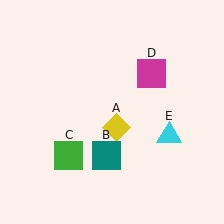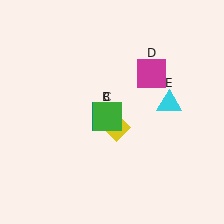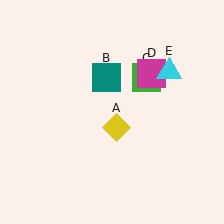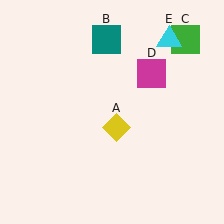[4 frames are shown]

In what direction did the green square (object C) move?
The green square (object C) moved up and to the right.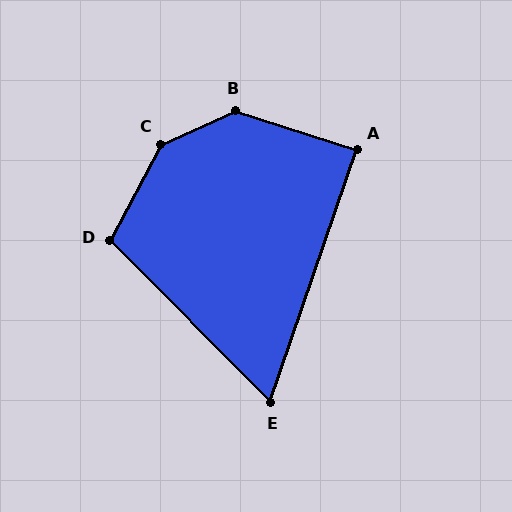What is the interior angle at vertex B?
Approximately 138 degrees (obtuse).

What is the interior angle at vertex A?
Approximately 89 degrees (approximately right).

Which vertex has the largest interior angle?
C, at approximately 142 degrees.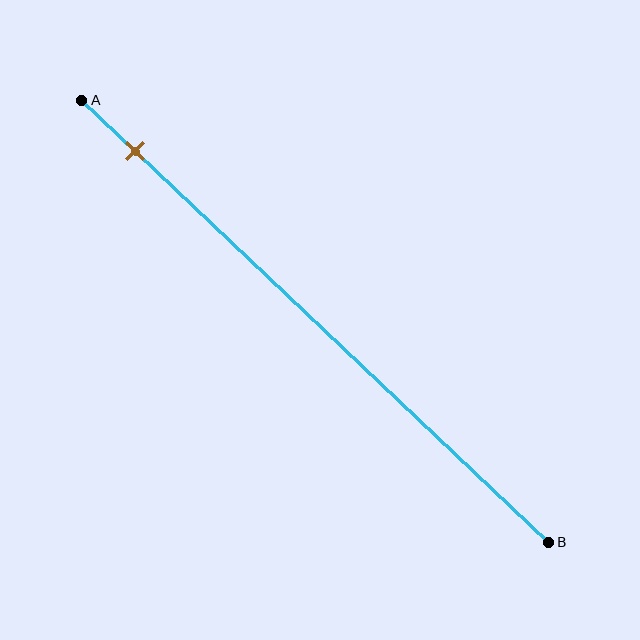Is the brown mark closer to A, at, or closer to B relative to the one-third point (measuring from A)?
The brown mark is closer to point A than the one-third point of segment AB.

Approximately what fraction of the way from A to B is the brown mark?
The brown mark is approximately 10% of the way from A to B.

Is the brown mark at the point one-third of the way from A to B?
No, the mark is at about 10% from A, not at the 33% one-third point.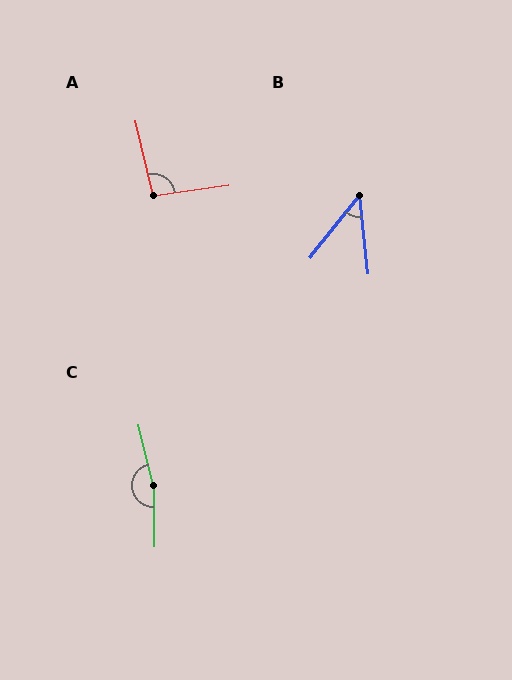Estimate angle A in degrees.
Approximately 95 degrees.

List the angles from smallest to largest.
B (45°), A (95°), C (167°).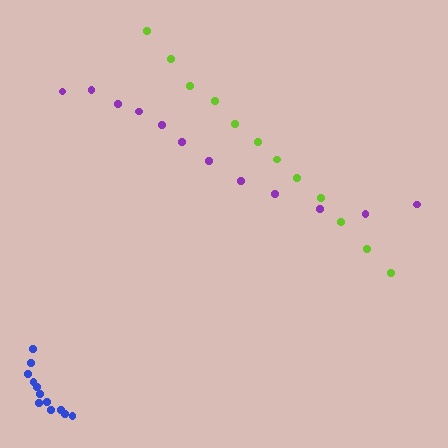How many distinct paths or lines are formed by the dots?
There are 3 distinct paths.